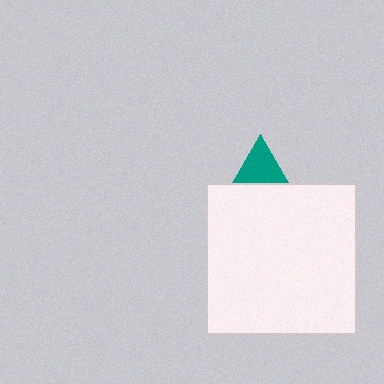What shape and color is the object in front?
The object in front is a white square.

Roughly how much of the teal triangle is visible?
A small part of it is visible (roughly 34%).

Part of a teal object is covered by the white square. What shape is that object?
It is a triangle.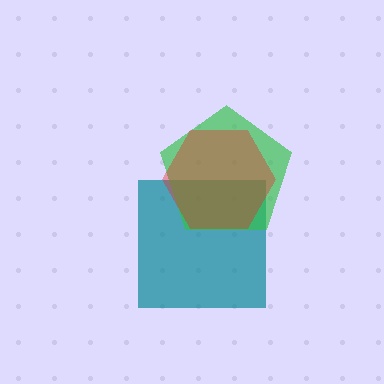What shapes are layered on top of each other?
The layered shapes are: a teal square, a green pentagon, a red hexagon.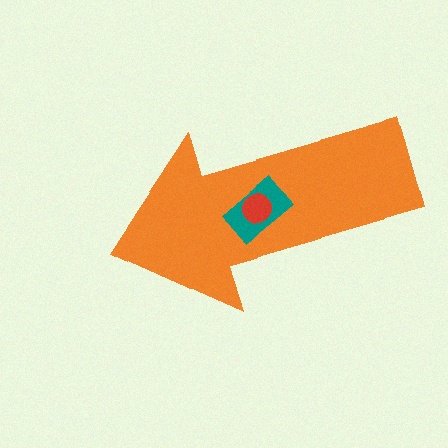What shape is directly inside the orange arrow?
The teal rectangle.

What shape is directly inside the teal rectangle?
The red circle.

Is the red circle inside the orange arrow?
Yes.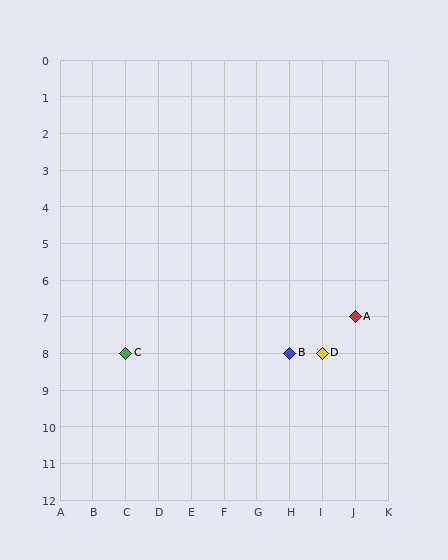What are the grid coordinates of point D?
Point D is at grid coordinates (I, 8).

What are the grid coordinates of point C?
Point C is at grid coordinates (C, 8).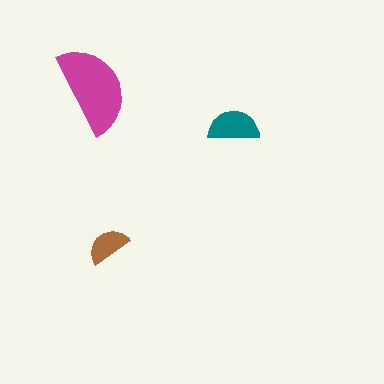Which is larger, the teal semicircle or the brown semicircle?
The teal one.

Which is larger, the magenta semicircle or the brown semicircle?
The magenta one.